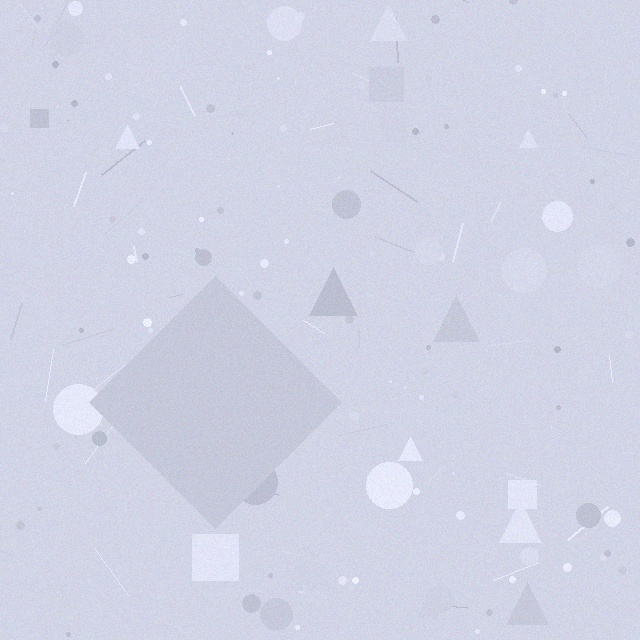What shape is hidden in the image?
A diamond is hidden in the image.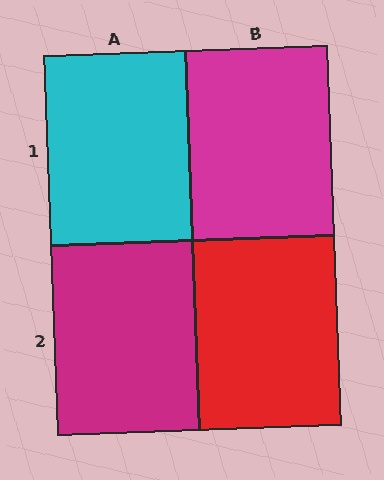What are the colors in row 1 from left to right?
Cyan, magenta.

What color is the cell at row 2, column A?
Magenta.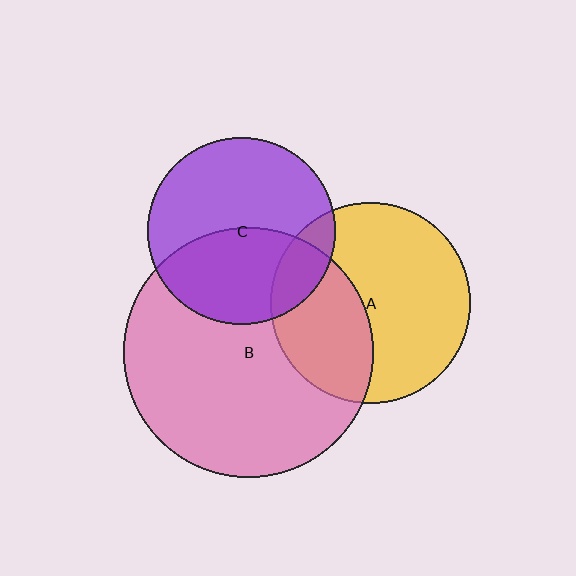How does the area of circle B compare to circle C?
Approximately 1.8 times.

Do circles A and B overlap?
Yes.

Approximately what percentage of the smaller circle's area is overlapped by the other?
Approximately 40%.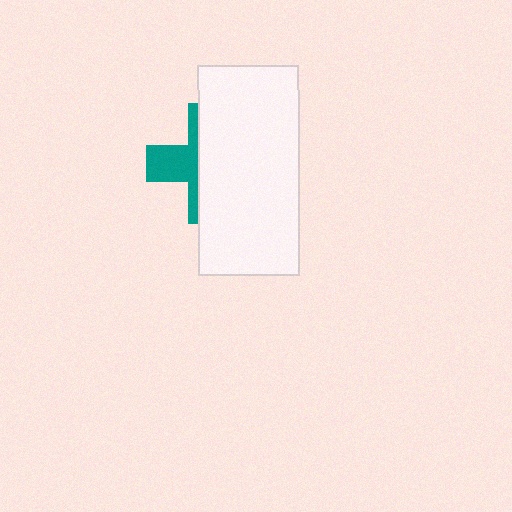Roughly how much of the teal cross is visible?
A small part of it is visible (roughly 36%).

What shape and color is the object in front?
The object in front is a white rectangle.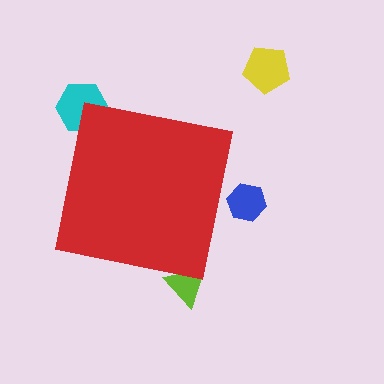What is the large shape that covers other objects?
A red square.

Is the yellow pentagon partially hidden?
No, the yellow pentagon is fully visible.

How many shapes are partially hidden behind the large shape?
3 shapes are partially hidden.